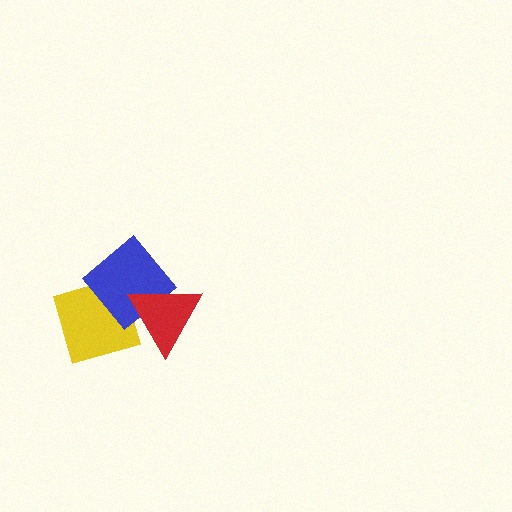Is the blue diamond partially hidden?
Yes, it is partially covered by another shape.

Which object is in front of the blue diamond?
The red triangle is in front of the blue diamond.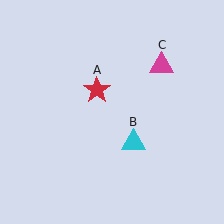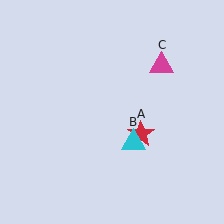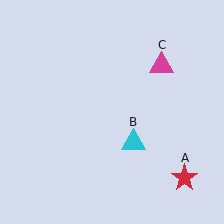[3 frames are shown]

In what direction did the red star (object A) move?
The red star (object A) moved down and to the right.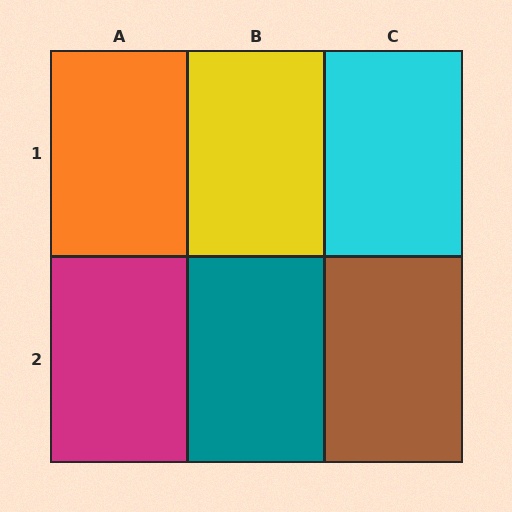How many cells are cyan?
1 cell is cyan.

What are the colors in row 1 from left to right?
Orange, yellow, cyan.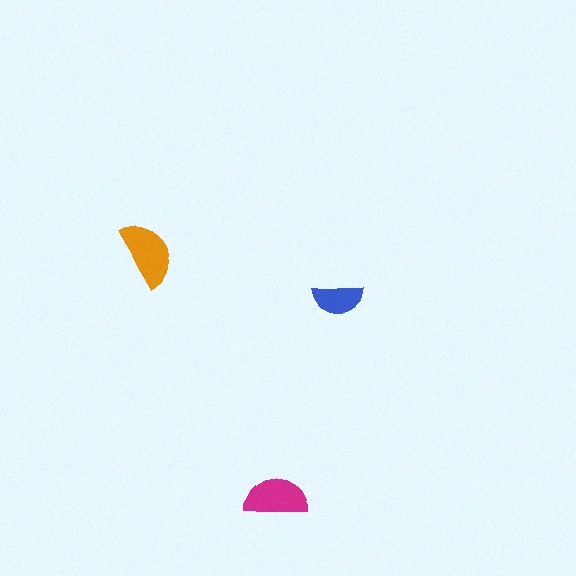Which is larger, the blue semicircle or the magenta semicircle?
The magenta one.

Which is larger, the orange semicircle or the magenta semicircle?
The orange one.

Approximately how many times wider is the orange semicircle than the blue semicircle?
About 1.5 times wider.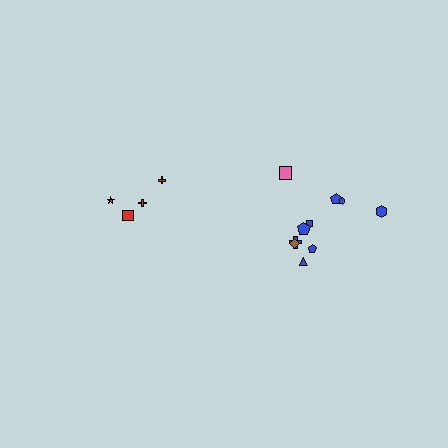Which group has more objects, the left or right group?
The right group.